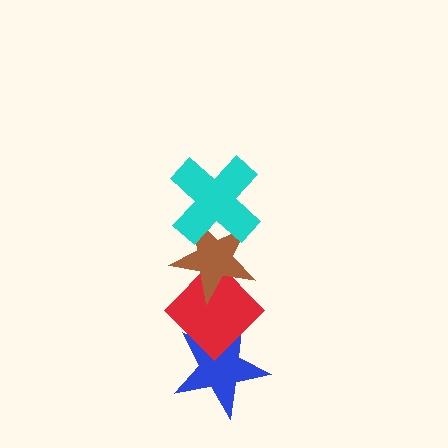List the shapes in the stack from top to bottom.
From top to bottom: the cyan cross, the brown star, the red diamond, the blue star.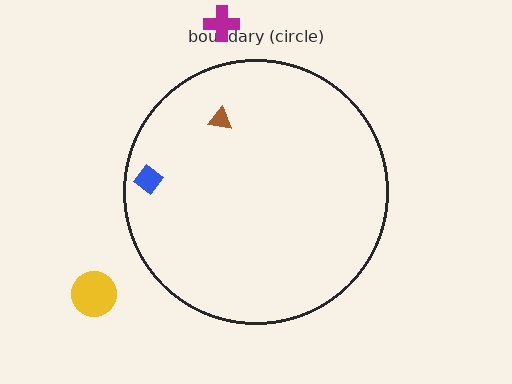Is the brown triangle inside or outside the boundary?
Inside.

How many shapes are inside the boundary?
2 inside, 2 outside.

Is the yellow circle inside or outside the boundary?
Outside.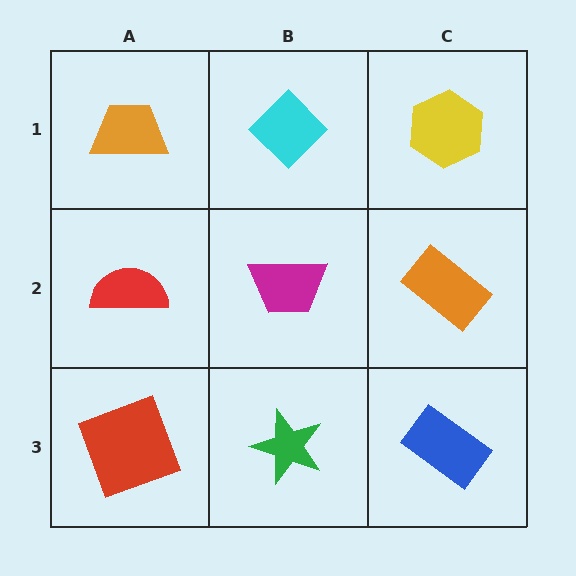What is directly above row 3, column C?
An orange rectangle.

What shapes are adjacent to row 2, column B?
A cyan diamond (row 1, column B), a green star (row 3, column B), a red semicircle (row 2, column A), an orange rectangle (row 2, column C).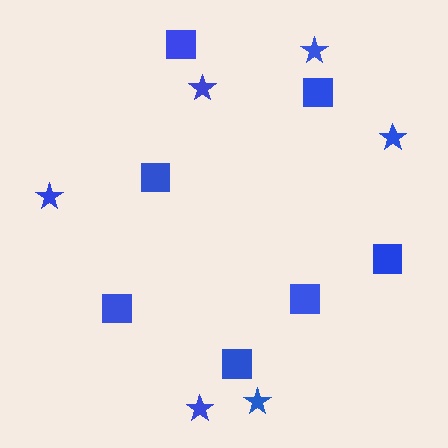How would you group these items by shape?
There are 2 groups: one group of stars (6) and one group of squares (7).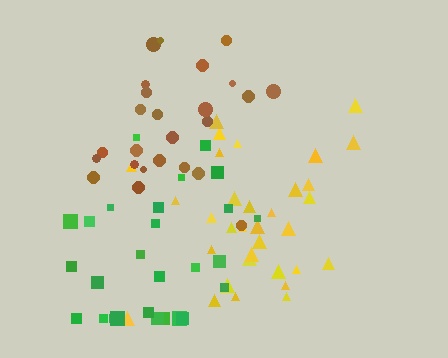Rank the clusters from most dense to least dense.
yellow, brown, green.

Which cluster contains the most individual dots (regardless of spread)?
Yellow (33).